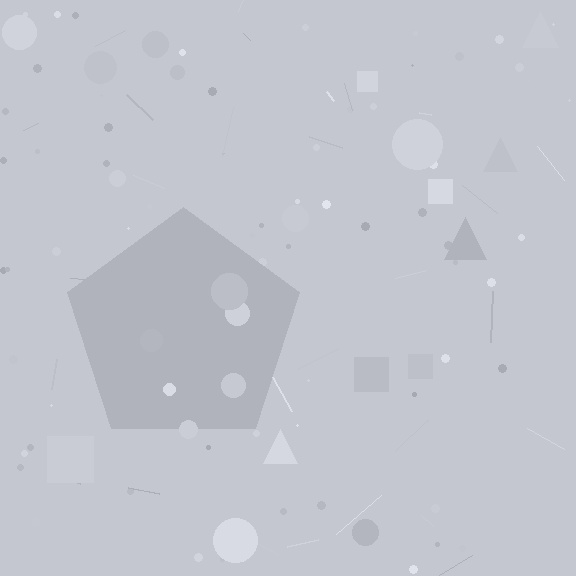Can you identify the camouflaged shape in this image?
The camouflaged shape is a pentagon.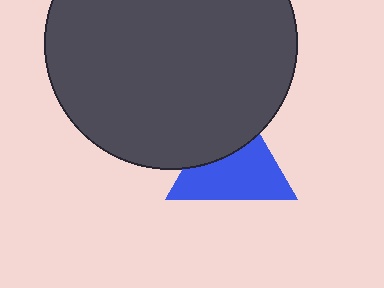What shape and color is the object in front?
The object in front is a dark gray circle.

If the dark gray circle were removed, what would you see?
You would see the complete blue triangle.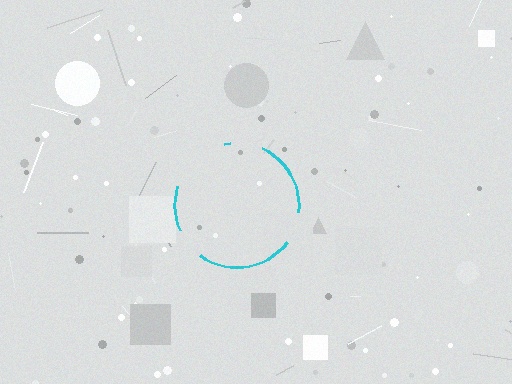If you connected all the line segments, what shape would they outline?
They would outline a circle.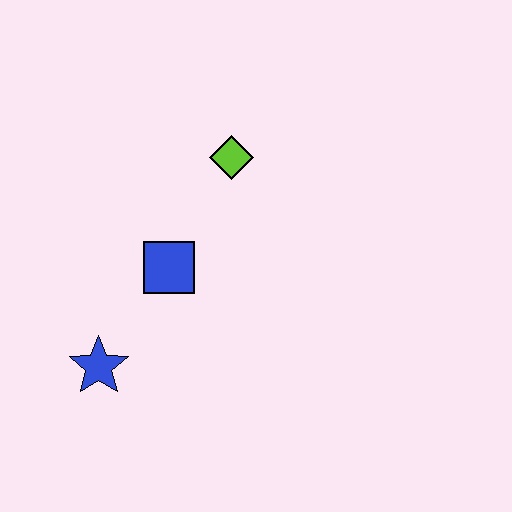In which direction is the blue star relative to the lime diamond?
The blue star is below the lime diamond.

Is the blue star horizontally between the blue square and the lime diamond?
No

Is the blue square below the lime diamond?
Yes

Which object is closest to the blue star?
The blue square is closest to the blue star.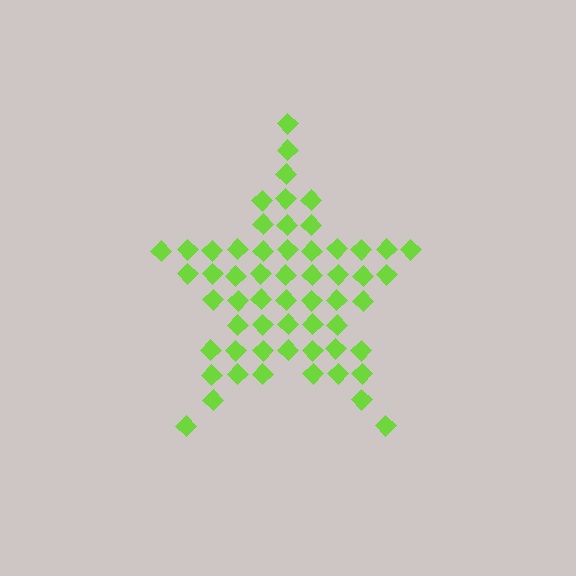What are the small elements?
The small elements are diamonds.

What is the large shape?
The large shape is a star.